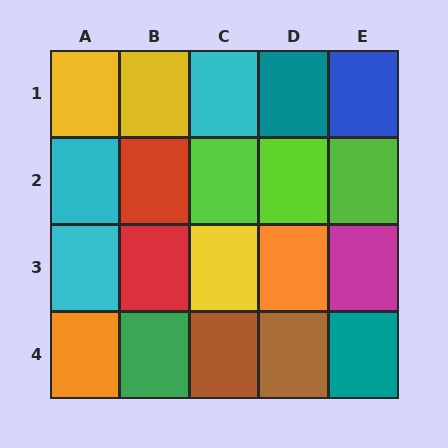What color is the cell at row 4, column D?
Brown.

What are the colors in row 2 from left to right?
Cyan, red, lime, lime, lime.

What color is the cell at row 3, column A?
Cyan.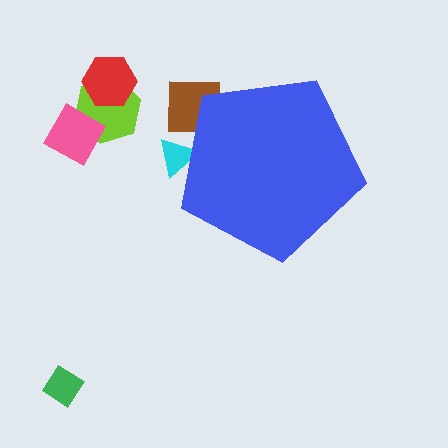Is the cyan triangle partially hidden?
Yes, the cyan triangle is partially hidden behind the blue pentagon.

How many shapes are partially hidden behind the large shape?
2 shapes are partially hidden.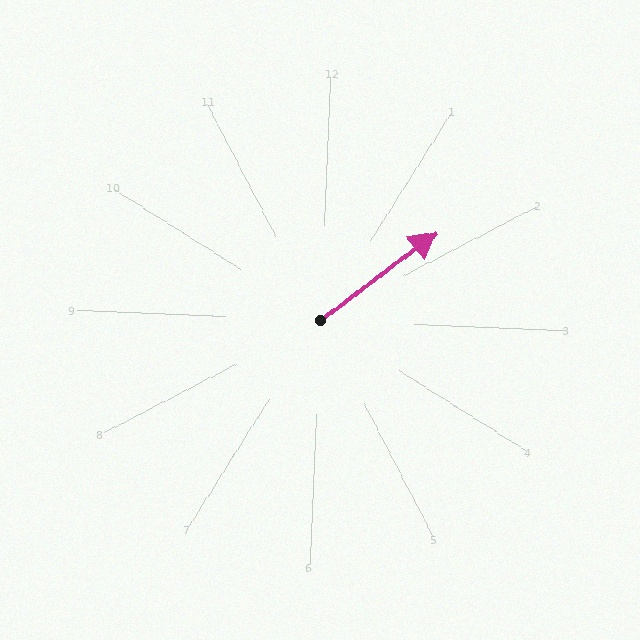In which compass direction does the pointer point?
Northeast.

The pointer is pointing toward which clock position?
Roughly 2 o'clock.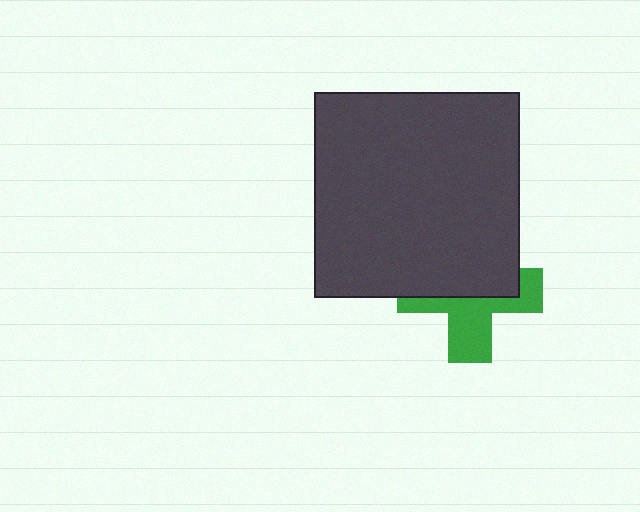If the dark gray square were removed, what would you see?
You would see the complete green cross.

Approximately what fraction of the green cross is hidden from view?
Roughly 53% of the green cross is hidden behind the dark gray square.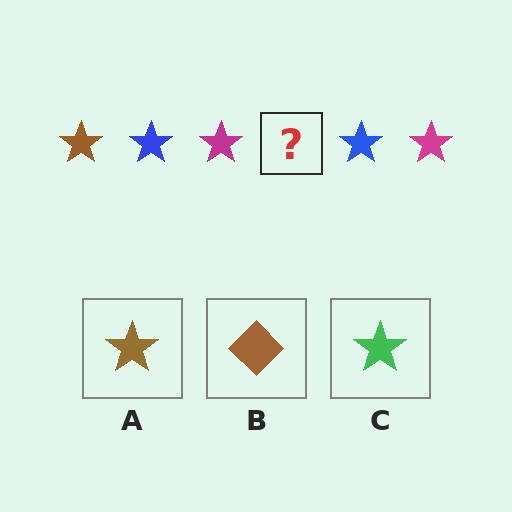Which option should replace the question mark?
Option A.